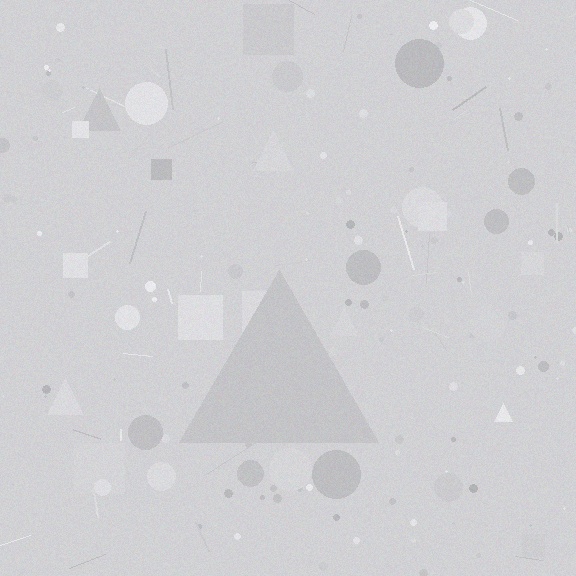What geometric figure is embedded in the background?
A triangle is embedded in the background.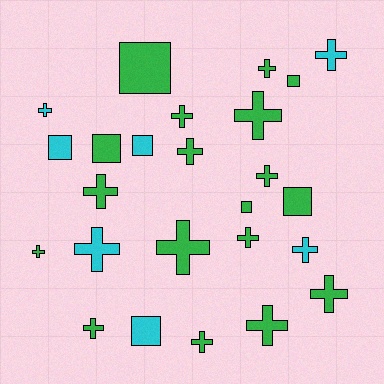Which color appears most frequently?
Green, with 18 objects.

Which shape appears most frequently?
Cross, with 17 objects.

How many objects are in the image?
There are 25 objects.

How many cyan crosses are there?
There are 4 cyan crosses.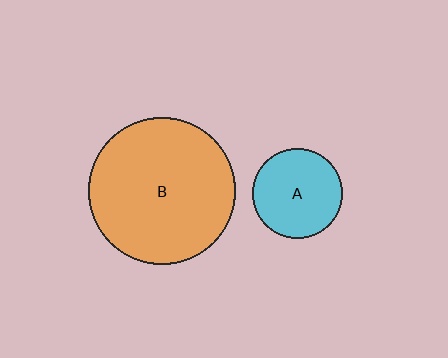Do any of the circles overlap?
No, none of the circles overlap.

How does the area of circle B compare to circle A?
Approximately 2.7 times.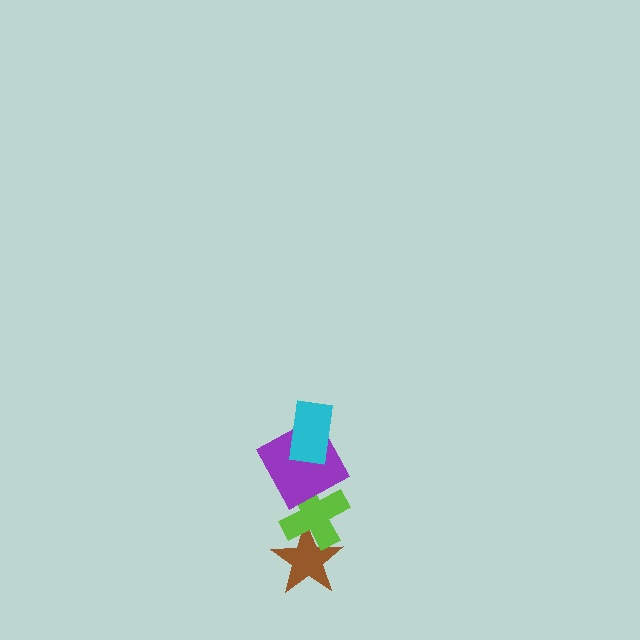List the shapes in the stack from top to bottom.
From top to bottom: the cyan rectangle, the purple square, the lime cross, the brown star.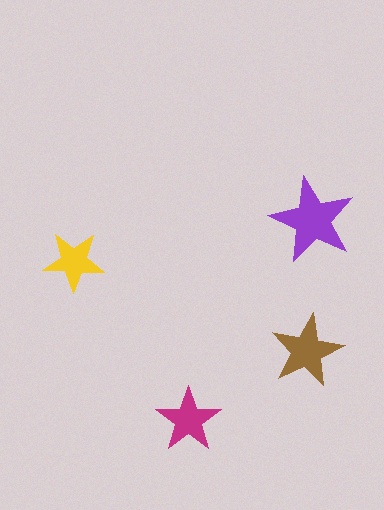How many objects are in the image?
There are 4 objects in the image.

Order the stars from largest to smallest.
the purple one, the brown one, the magenta one, the yellow one.